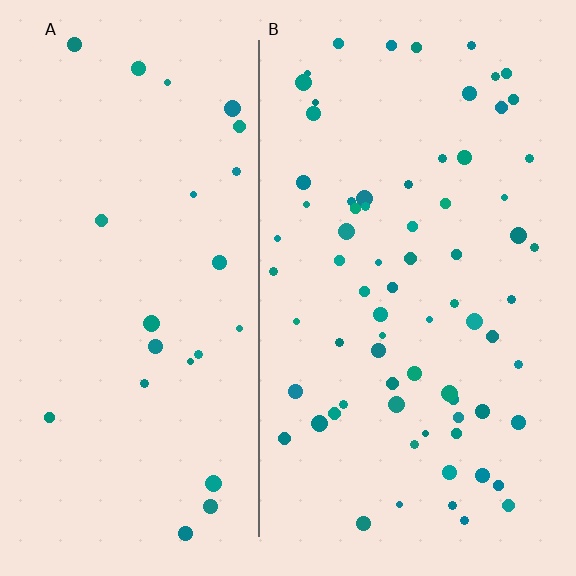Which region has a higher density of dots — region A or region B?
B (the right).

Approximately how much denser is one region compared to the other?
Approximately 3.0× — region B over region A.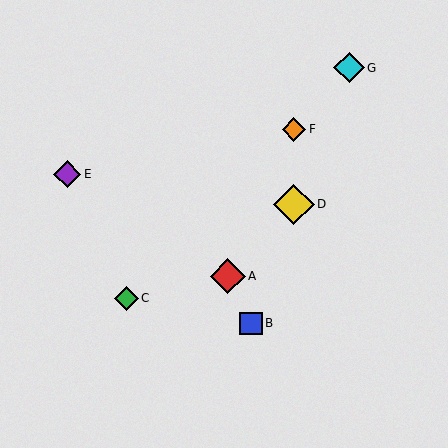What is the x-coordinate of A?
Object A is at x≈228.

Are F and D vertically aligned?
Yes, both are at x≈294.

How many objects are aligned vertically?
2 objects (D, F) are aligned vertically.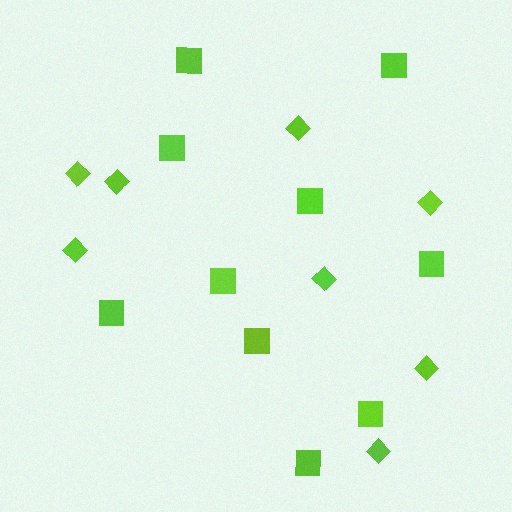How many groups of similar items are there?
There are 2 groups: one group of squares (10) and one group of diamonds (8).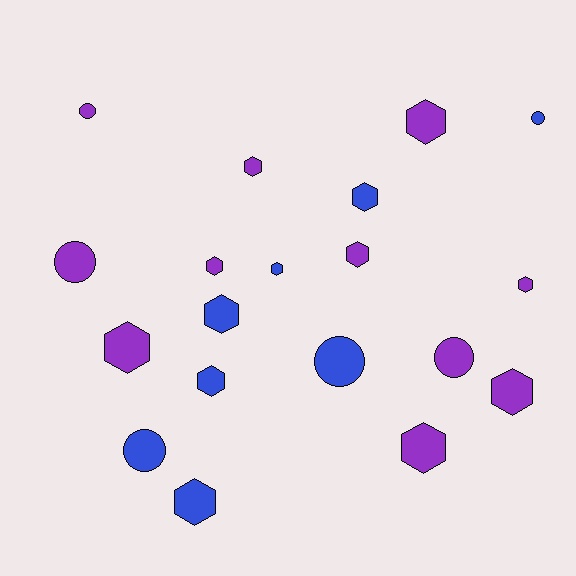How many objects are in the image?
There are 19 objects.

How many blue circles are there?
There are 3 blue circles.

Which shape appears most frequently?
Hexagon, with 13 objects.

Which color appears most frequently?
Purple, with 11 objects.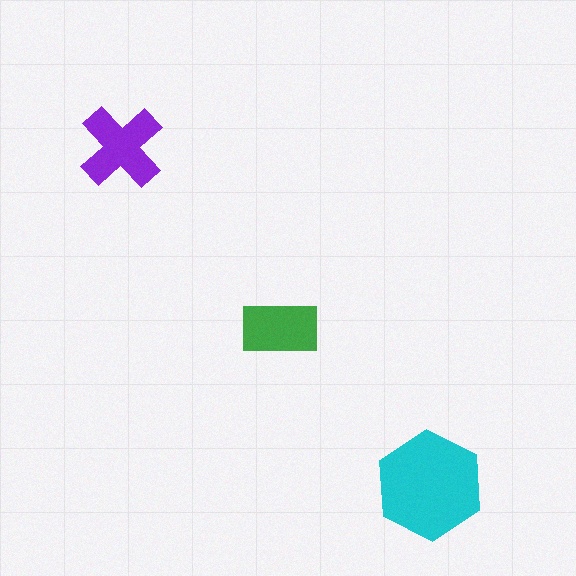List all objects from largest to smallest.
The cyan hexagon, the purple cross, the green rectangle.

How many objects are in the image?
There are 3 objects in the image.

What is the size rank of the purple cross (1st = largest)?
2nd.